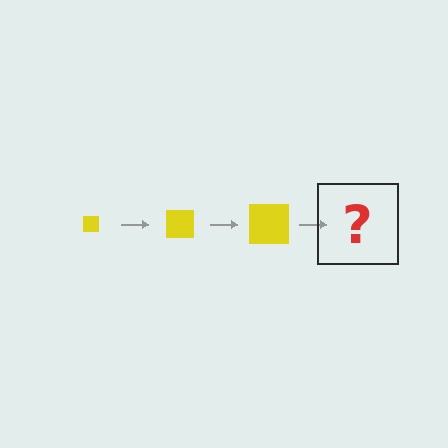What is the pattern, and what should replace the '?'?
The pattern is that the square gets progressively larger each step. The '?' should be a yellow square, larger than the previous one.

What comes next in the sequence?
The next element should be a yellow square, larger than the previous one.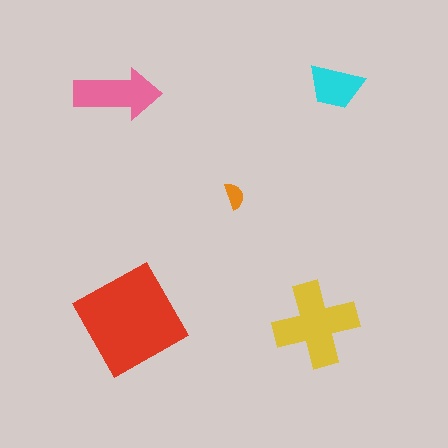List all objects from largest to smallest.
The red square, the yellow cross, the pink arrow, the cyan trapezoid, the orange semicircle.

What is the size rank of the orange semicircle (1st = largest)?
5th.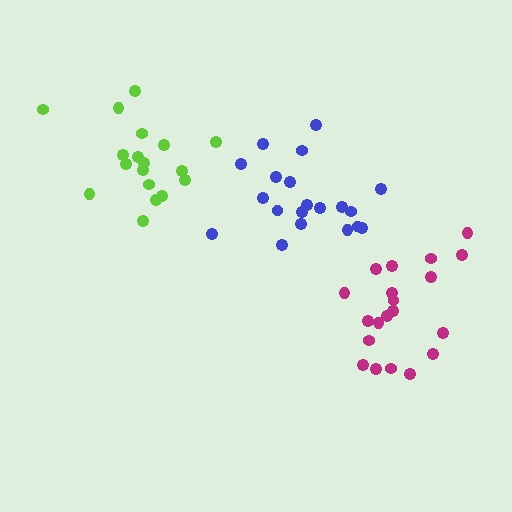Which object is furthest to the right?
The magenta cluster is rightmost.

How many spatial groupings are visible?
There are 3 spatial groupings.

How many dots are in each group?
Group 1: 18 dots, Group 2: 20 dots, Group 3: 20 dots (58 total).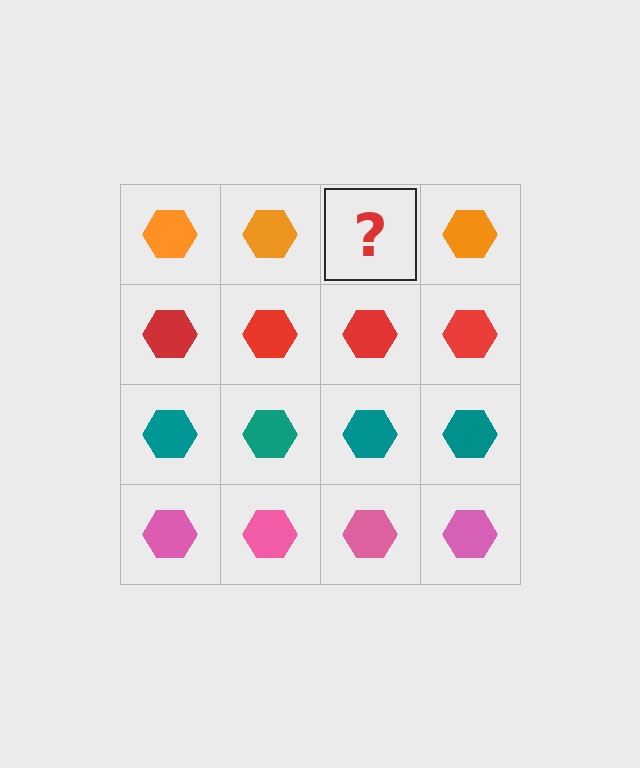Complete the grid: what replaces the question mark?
The question mark should be replaced with an orange hexagon.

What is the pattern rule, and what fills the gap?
The rule is that each row has a consistent color. The gap should be filled with an orange hexagon.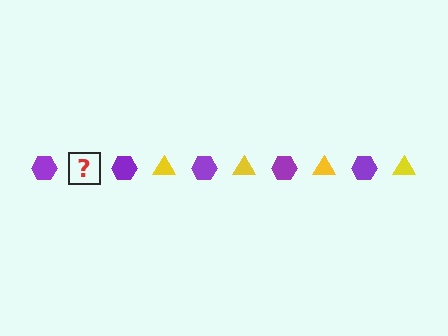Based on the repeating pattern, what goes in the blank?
The blank should be a yellow triangle.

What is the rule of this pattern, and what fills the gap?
The rule is that the pattern alternates between purple hexagon and yellow triangle. The gap should be filled with a yellow triangle.